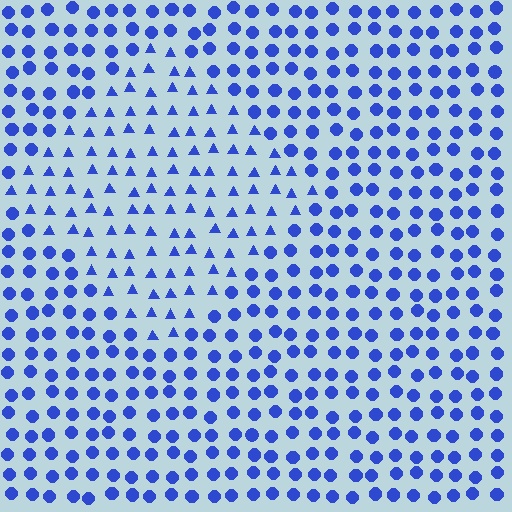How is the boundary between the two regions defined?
The boundary is defined by a change in element shape: triangles inside vs. circles outside. All elements share the same color and spacing.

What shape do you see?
I see a diamond.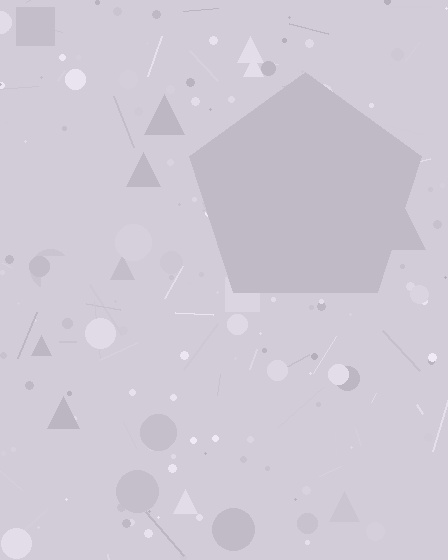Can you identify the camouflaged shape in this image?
The camouflaged shape is a pentagon.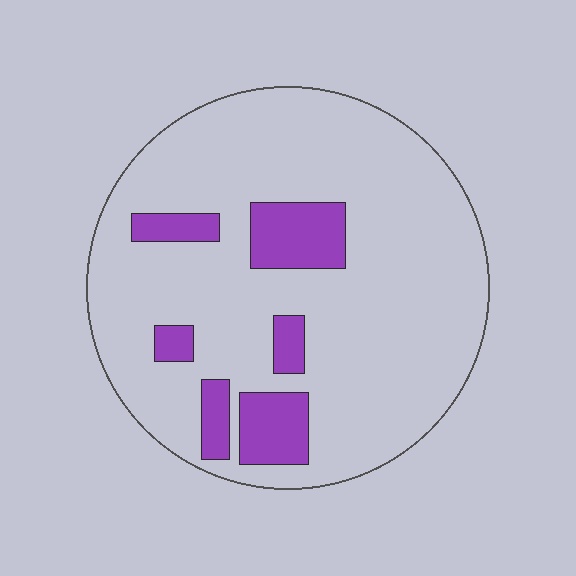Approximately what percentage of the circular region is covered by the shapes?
Approximately 15%.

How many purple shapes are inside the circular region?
6.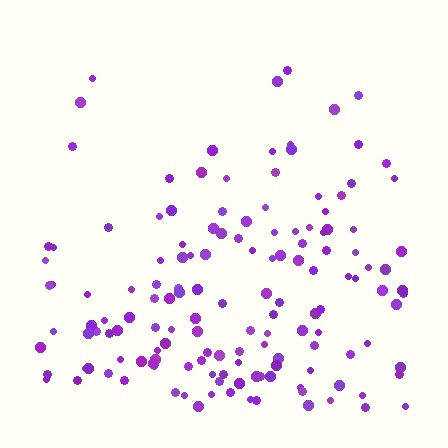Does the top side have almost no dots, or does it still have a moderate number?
Still a moderate number, just noticeably fewer than the bottom.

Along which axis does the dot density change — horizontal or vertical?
Vertical.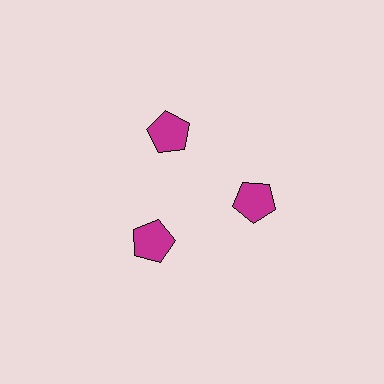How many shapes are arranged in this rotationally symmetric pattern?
There are 3 shapes, arranged in 3 groups of 1.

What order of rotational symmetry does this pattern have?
This pattern has 3-fold rotational symmetry.